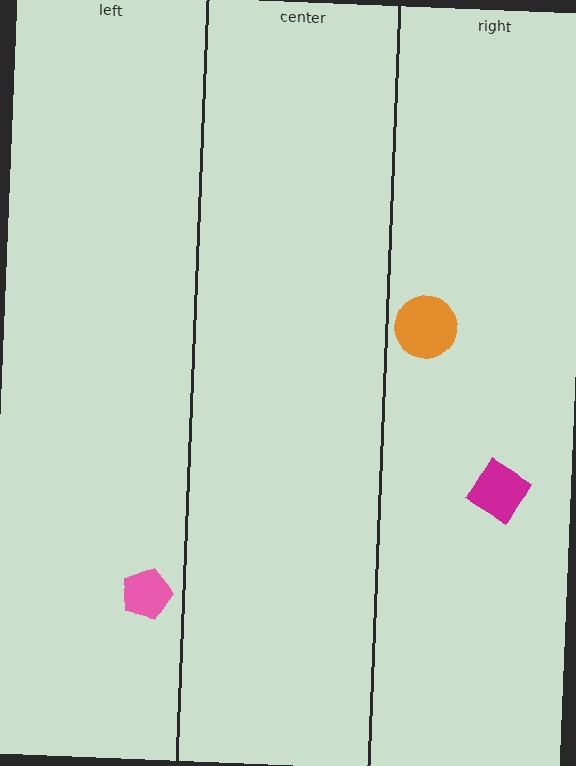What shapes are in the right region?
The orange circle, the magenta diamond.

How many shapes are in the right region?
2.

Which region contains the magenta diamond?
The right region.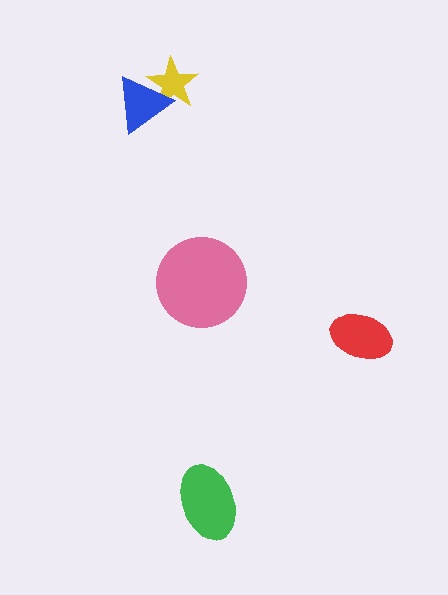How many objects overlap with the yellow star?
1 object overlaps with the yellow star.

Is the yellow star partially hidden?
Yes, it is partially covered by another shape.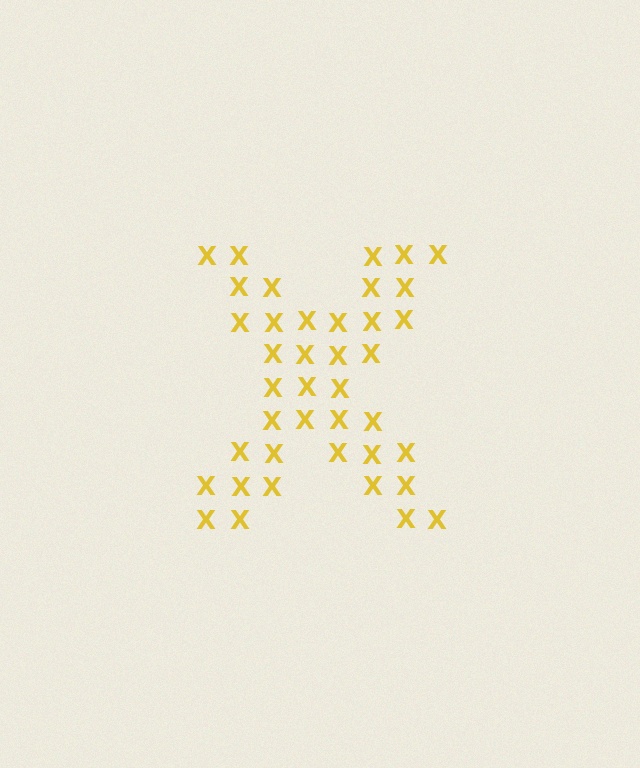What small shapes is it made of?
It is made of small letter X's.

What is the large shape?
The large shape is the letter X.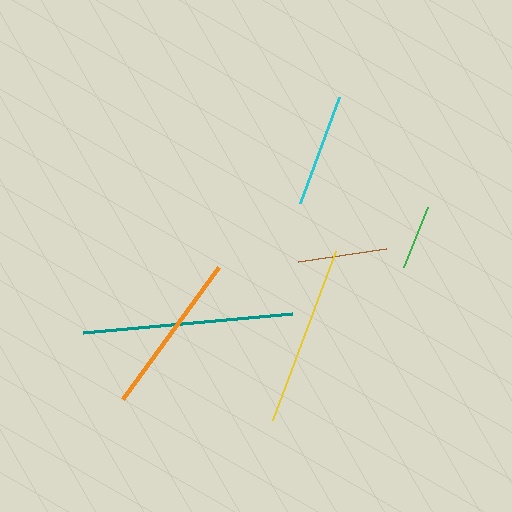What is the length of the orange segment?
The orange segment is approximately 164 pixels long.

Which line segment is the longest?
The teal line is the longest at approximately 210 pixels.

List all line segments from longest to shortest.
From longest to shortest: teal, yellow, orange, cyan, brown, green.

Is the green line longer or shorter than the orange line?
The orange line is longer than the green line.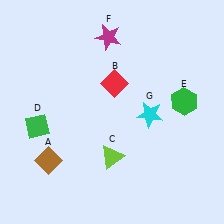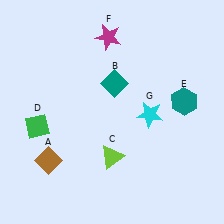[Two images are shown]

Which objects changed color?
B changed from red to teal. E changed from green to teal.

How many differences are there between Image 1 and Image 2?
There are 2 differences between the two images.